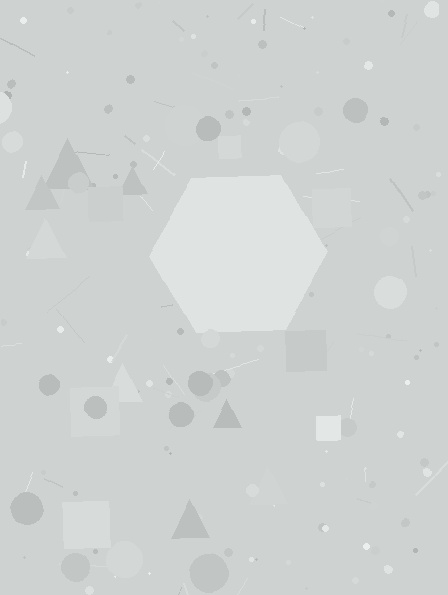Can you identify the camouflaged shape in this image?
The camouflaged shape is a hexagon.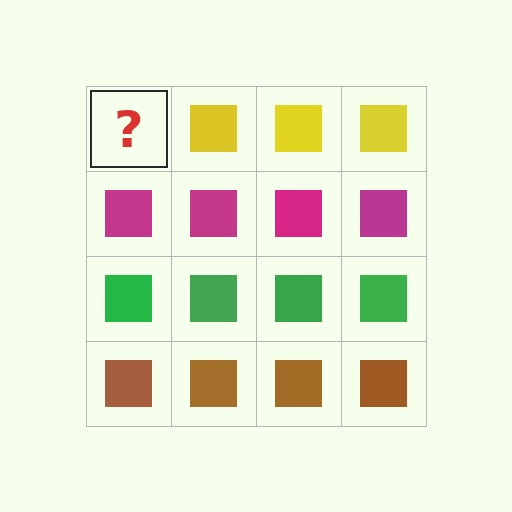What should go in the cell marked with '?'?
The missing cell should contain a yellow square.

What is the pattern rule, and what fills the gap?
The rule is that each row has a consistent color. The gap should be filled with a yellow square.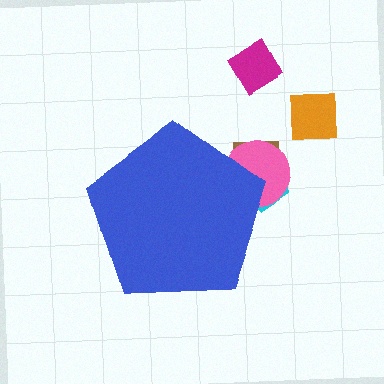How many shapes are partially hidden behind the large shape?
3 shapes are partially hidden.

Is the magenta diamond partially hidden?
No, the magenta diamond is fully visible.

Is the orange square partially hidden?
No, the orange square is fully visible.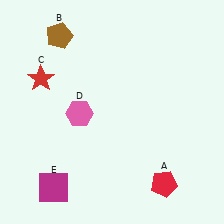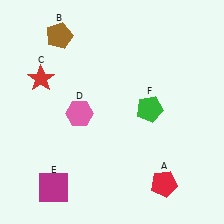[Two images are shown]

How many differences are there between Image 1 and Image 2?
There is 1 difference between the two images.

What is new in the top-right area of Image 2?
A green pentagon (F) was added in the top-right area of Image 2.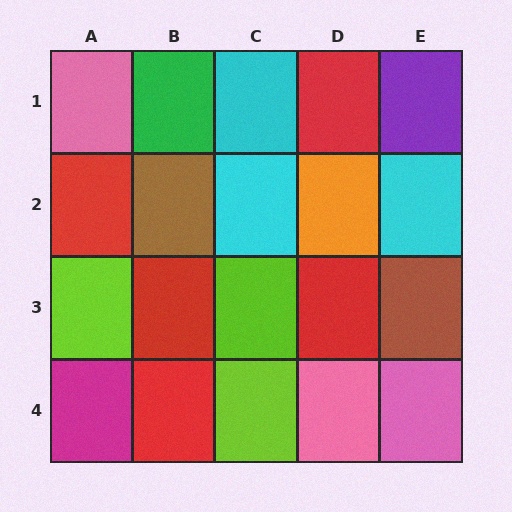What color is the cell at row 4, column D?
Pink.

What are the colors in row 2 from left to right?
Red, brown, cyan, orange, cyan.